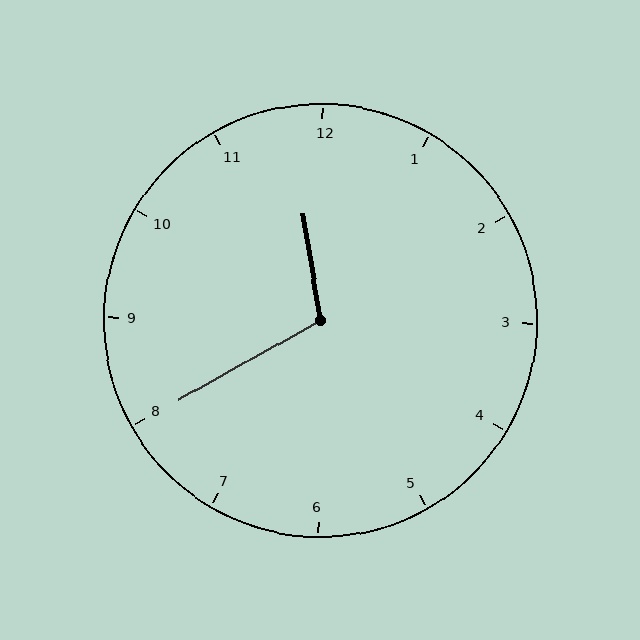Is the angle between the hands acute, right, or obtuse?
It is obtuse.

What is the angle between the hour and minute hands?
Approximately 110 degrees.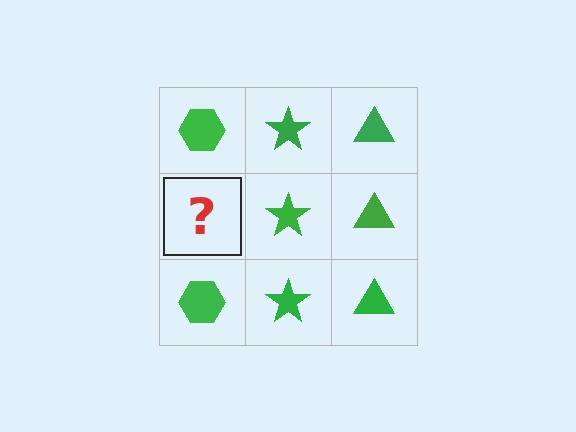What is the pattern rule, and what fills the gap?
The rule is that each column has a consistent shape. The gap should be filled with a green hexagon.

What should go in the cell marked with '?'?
The missing cell should contain a green hexagon.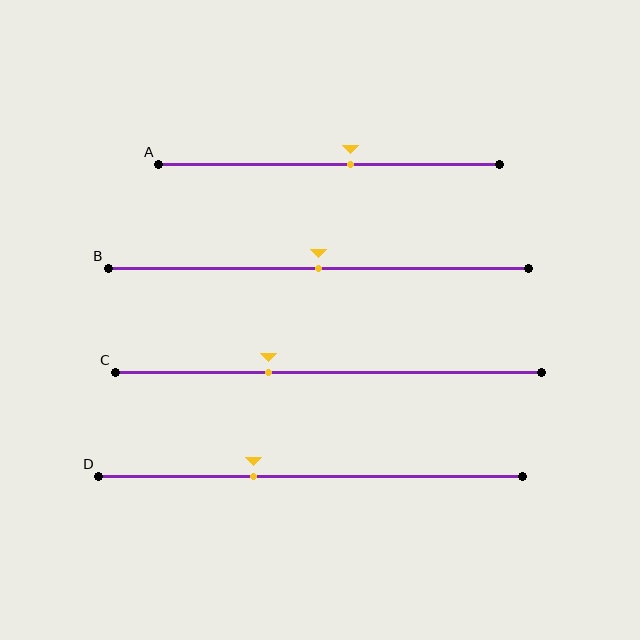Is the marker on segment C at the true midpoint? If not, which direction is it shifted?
No, the marker on segment C is shifted to the left by about 14% of the segment length.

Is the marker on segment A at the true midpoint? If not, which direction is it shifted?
No, the marker on segment A is shifted to the right by about 6% of the segment length.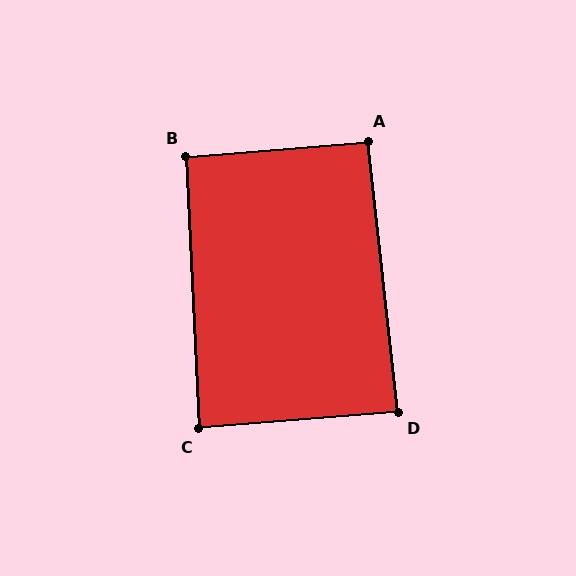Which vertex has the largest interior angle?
A, at approximately 92 degrees.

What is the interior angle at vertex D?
Approximately 88 degrees (approximately right).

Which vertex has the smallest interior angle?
C, at approximately 88 degrees.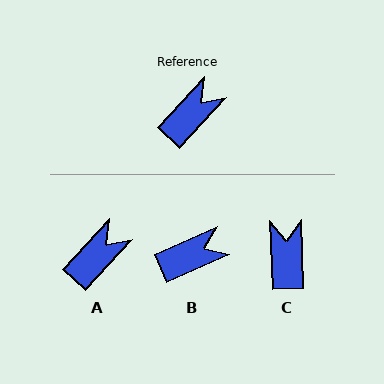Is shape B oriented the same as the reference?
No, it is off by about 24 degrees.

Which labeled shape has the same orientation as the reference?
A.